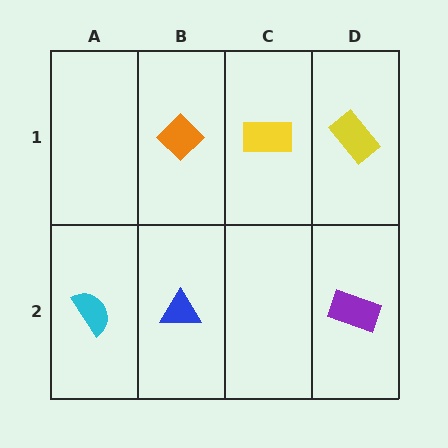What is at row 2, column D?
A purple rectangle.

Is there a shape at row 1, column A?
No, that cell is empty.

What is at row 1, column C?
A yellow rectangle.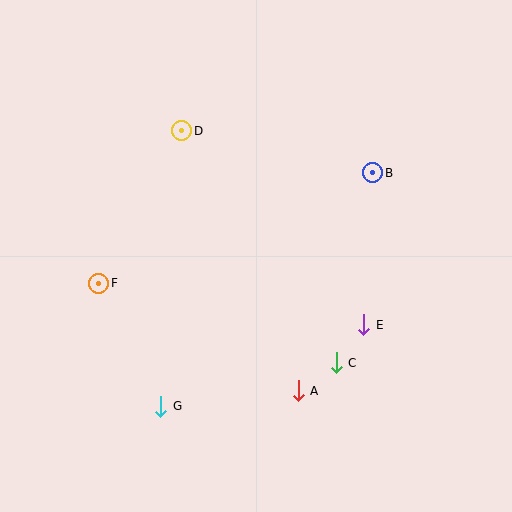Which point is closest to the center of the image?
Point E at (364, 325) is closest to the center.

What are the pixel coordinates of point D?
Point D is at (182, 131).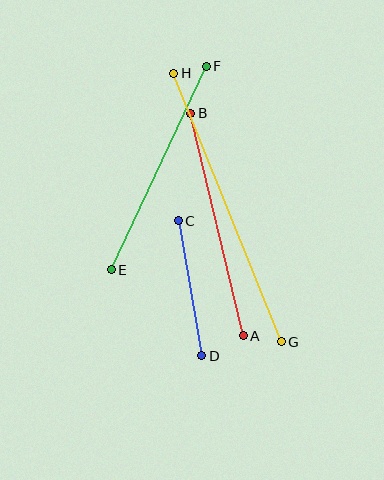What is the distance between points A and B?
The distance is approximately 229 pixels.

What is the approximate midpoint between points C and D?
The midpoint is at approximately (190, 288) pixels.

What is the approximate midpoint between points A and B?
The midpoint is at approximately (217, 224) pixels.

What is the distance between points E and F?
The distance is approximately 225 pixels.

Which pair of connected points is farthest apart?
Points G and H are farthest apart.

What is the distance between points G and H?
The distance is approximately 289 pixels.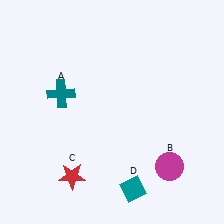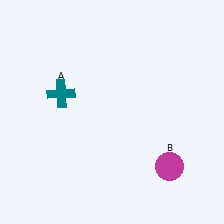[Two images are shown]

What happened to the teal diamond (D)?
The teal diamond (D) was removed in Image 2. It was in the bottom-right area of Image 1.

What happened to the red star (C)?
The red star (C) was removed in Image 2. It was in the bottom-left area of Image 1.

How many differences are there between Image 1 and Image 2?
There are 2 differences between the two images.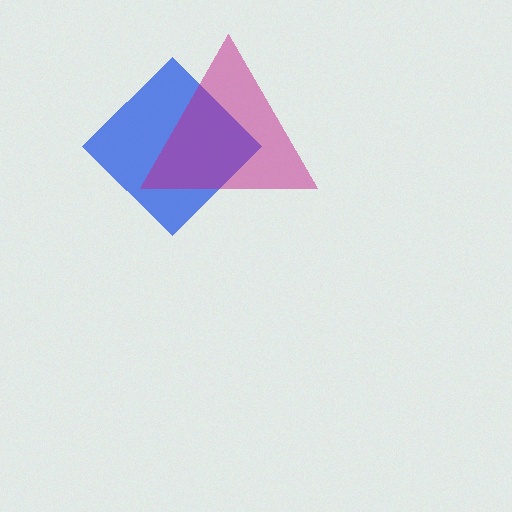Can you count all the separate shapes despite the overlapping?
Yes, there are 2 separate shapes.